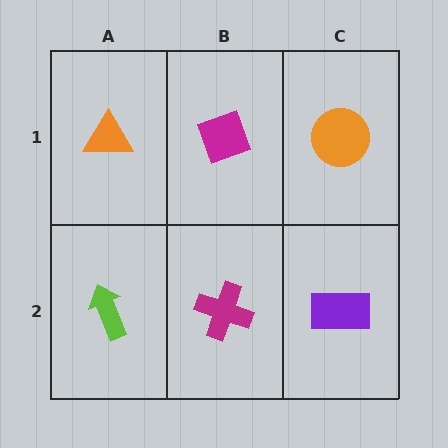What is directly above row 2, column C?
An orange circle.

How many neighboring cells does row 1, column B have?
3.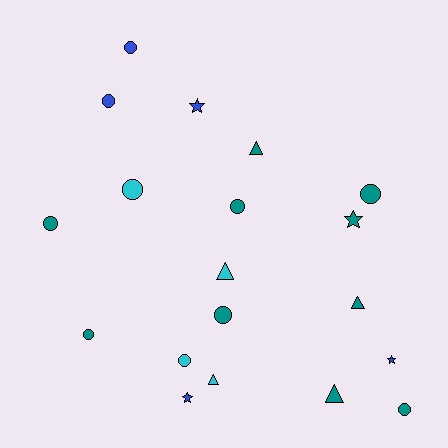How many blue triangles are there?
There are no blue triangles.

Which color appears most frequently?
Teal, with 10 objects.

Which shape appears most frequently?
Circle, with 10 objects.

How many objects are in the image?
There are 19 objects.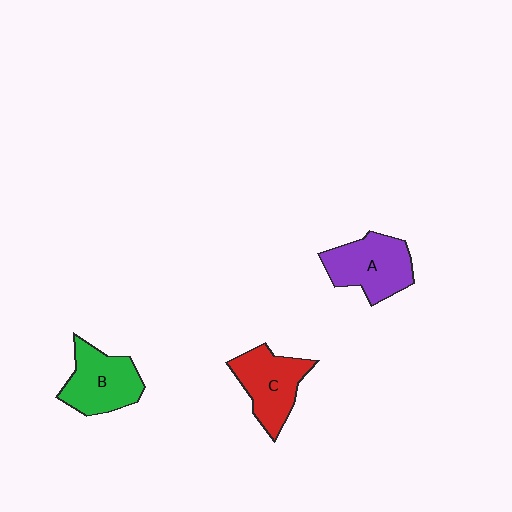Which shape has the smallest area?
Shape C (red).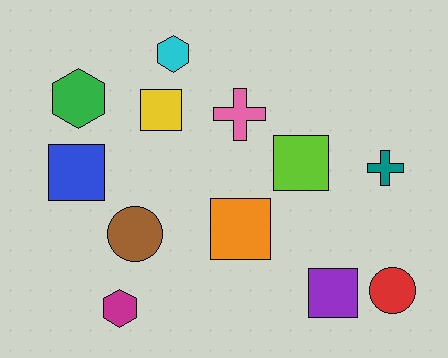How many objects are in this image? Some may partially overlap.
There are 12 objects.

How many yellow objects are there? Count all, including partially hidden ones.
There is 1 yellow object.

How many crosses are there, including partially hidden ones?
There are 2 crosses.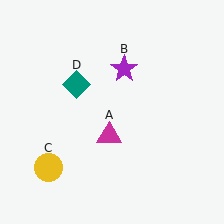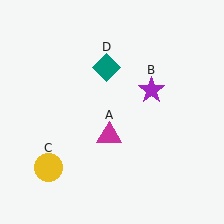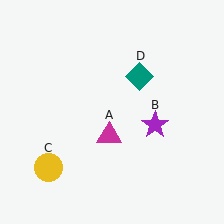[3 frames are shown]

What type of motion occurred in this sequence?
The purple star (object B), teal diamond (object D) rotated clockwise around the center of the scene.